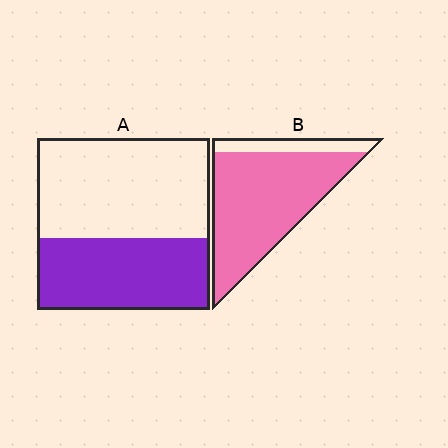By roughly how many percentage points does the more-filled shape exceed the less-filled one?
By roughly 45 percentage points (B over A).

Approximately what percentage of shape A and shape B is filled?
A is approximately 40% and B is approximately 85%.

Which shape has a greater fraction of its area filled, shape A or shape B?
Shape B.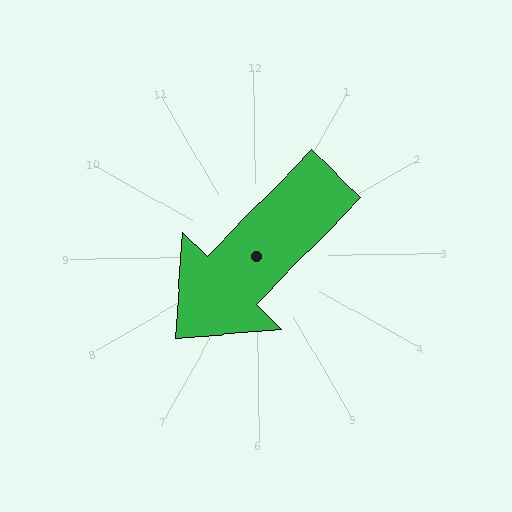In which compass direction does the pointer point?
Southwest.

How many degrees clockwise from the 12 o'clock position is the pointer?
Approximately 225 degrees.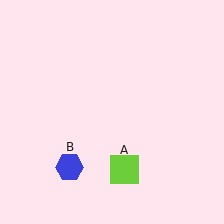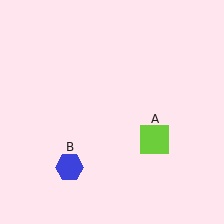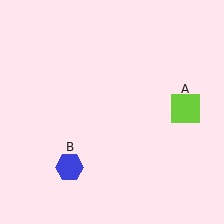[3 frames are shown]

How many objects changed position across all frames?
1 object changed position: lime square (object A).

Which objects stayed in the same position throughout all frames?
Blue hexagon (object B) remained stationary.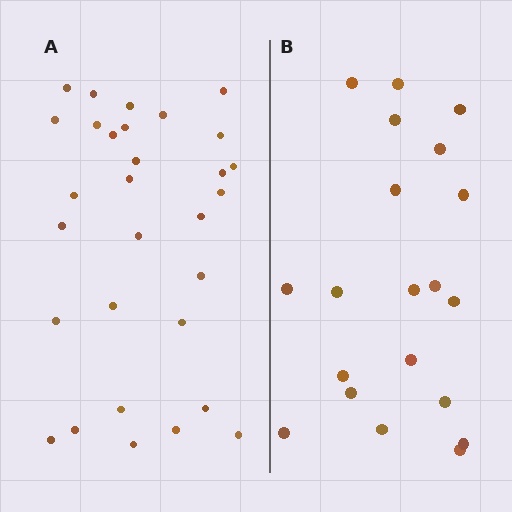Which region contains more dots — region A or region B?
Region A (the left region) has more dots.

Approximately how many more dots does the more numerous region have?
Region A has roughly 10 or so more dots than region B.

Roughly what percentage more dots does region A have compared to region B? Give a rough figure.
About 50% more.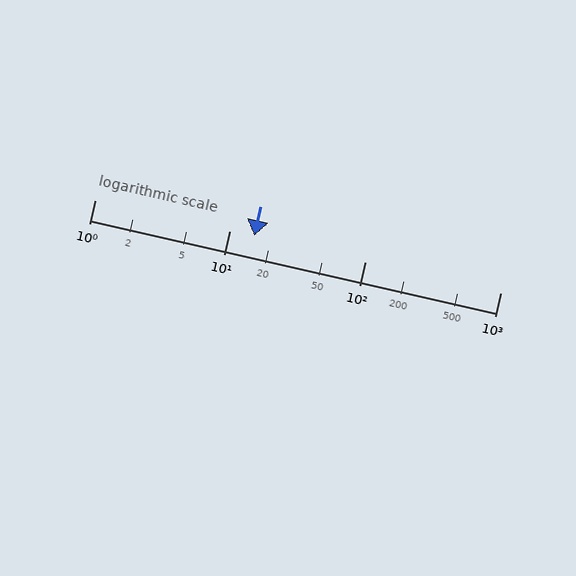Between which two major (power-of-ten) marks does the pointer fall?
The pointer is between 10 and 100.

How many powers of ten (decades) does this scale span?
The scale spans 3 decades, from 1 to 1000.